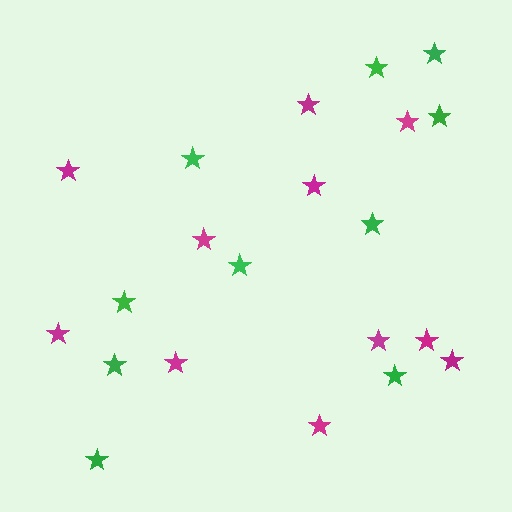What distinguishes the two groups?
There are 2 groups: one group of magenta stars (11) and one group of green stars (10).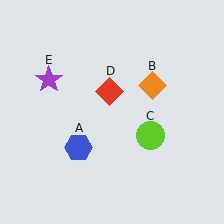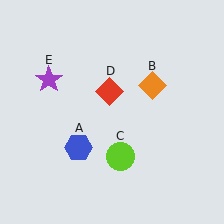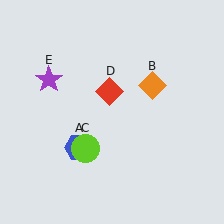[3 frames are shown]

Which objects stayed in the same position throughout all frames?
Blue hexagon (object A) and orange diamond (object B) and red diamond (object D) and purple star (object E) remained stationary.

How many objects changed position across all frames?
1 object changed position: lime circle (object C).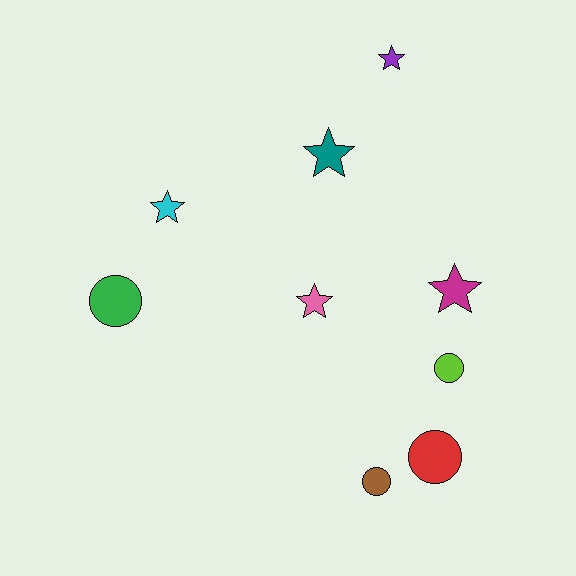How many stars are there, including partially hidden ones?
There are 5 stars.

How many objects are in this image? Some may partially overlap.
There are 9 objects.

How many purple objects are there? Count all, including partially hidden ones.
There is 1 purple object.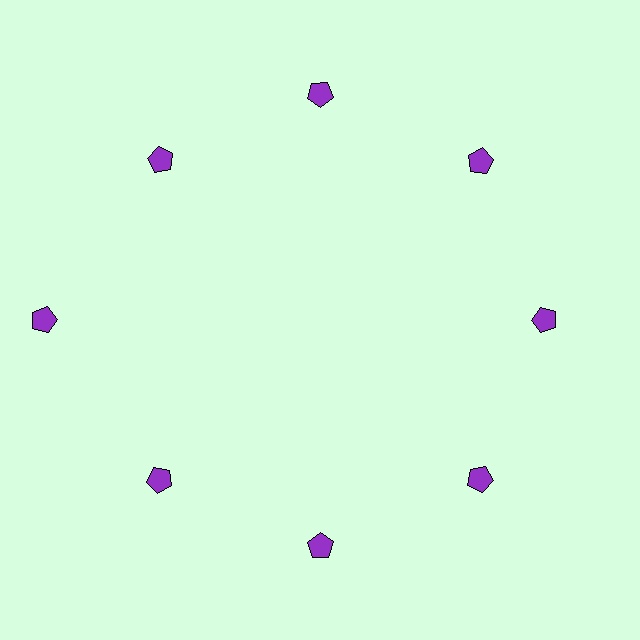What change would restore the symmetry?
The symmetry would be restored by moving it inward, back onto the ring so that all 8 pentagons sit at equal angles and equal distance from the center.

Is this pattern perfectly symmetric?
No. The 8 purple pentagons are arranged in a ring, but one element near the 9 o'clock position is pushed outward from the center, breaking the 8-fold rotational symmetry.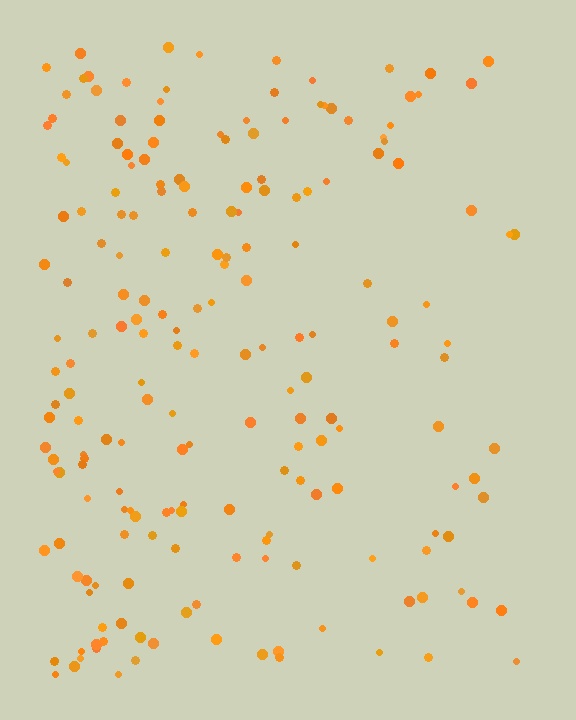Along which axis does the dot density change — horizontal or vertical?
Horizontal.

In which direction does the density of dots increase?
From right to left, with the left side densest.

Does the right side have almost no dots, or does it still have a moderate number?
Still a moderate number, just noticeably fewer than the left.